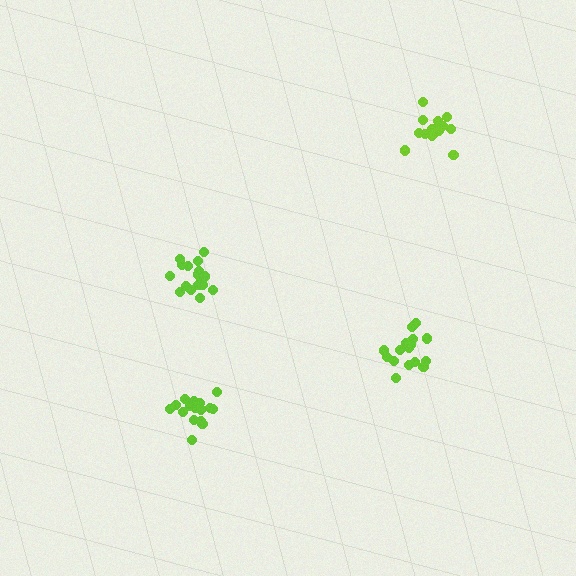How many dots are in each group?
Group 1: 16 dots, Group 2: 16 dots, Group 3: 17 dots, Group 4: 18 dots (67 total).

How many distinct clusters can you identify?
There are 4 distinct clusters.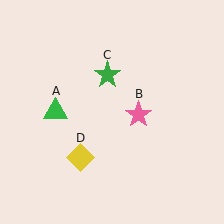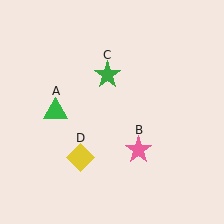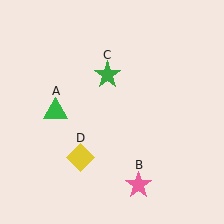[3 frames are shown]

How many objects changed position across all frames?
1 object changed position: pink star (object B).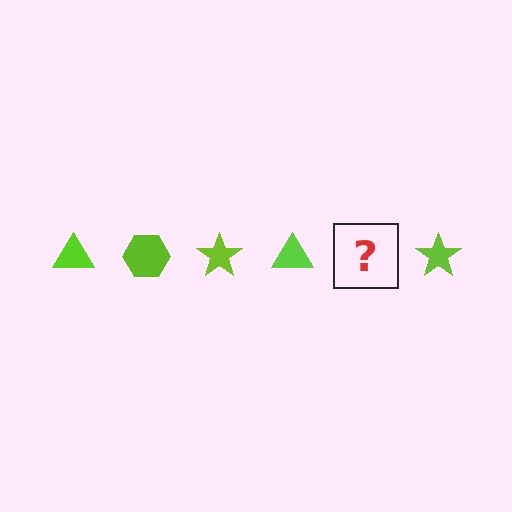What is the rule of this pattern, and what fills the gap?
The rule is that the pattern cycles through triangle, hexagon, star shapes in lime. The gap should be filled with a lime hexagon.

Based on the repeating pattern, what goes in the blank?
The blank should be a lime hexagon.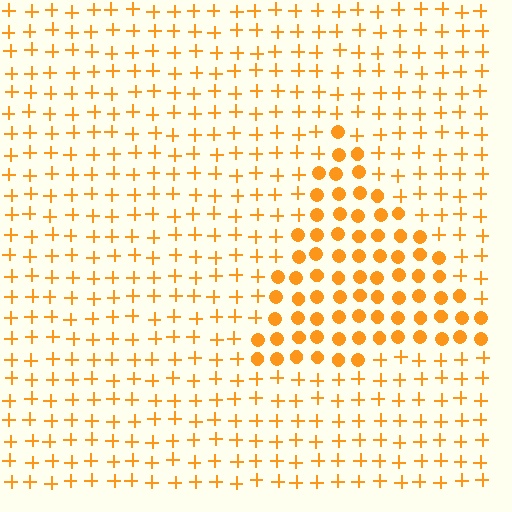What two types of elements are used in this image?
The image uses circles inside the triangle region and plus signs outside it.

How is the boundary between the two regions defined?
The boundary is defined by a change in element shape: circles inside vs. plus signs outside. All elements share the same color and spacing.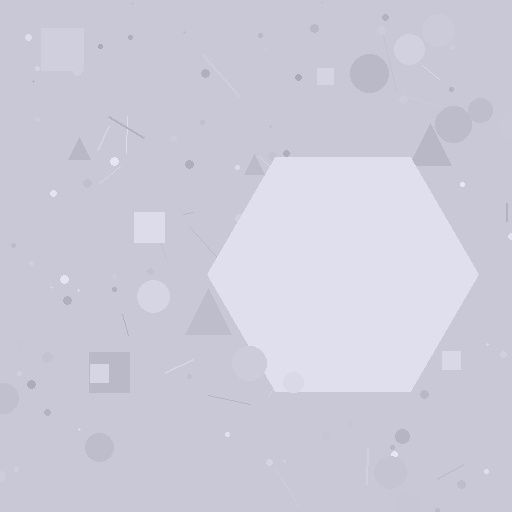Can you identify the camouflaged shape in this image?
The camouflaged shape is a hexagon.